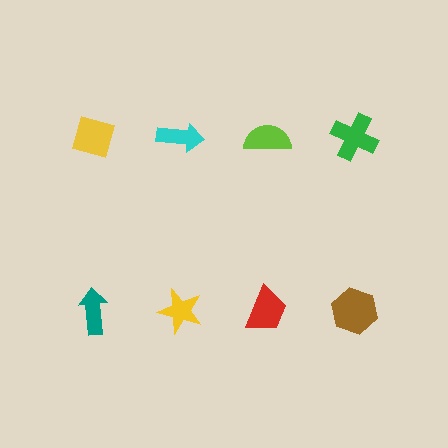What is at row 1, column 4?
A green cross.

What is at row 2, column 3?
A red trapezoid.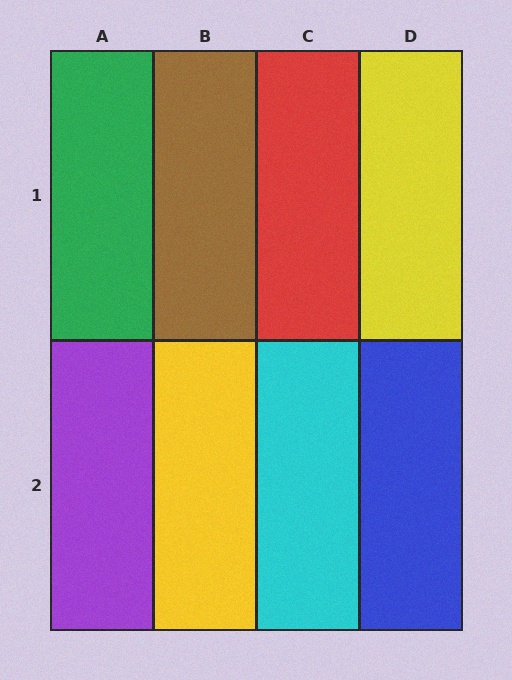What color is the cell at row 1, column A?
Green.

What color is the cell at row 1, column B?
Brown.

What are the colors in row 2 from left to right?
Purple, yellow, cyan, blue.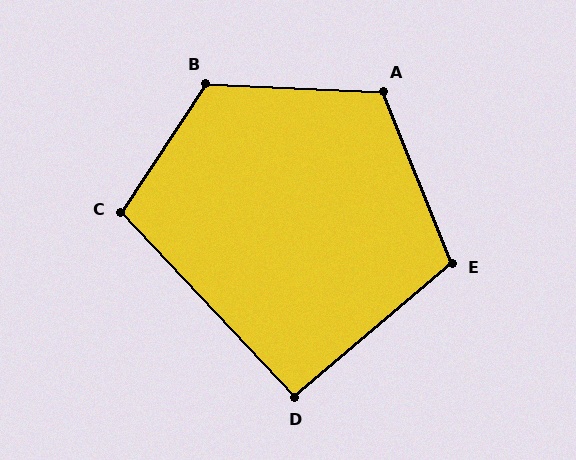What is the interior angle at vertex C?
Approximately 104 degrees (obtuse).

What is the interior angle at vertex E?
Approximately 108 degrees (obtuse).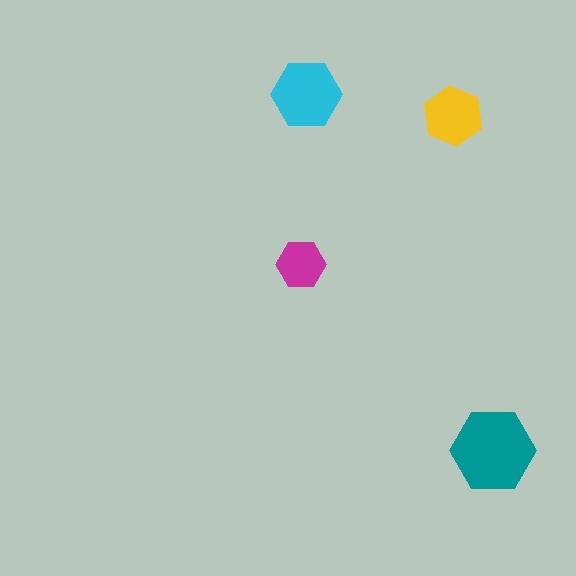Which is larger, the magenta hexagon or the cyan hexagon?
The cyan one.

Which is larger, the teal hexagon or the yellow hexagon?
The teal one.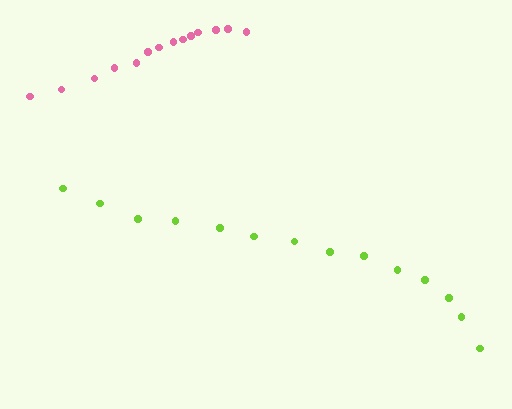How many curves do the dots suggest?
There are 2 distinct paths.